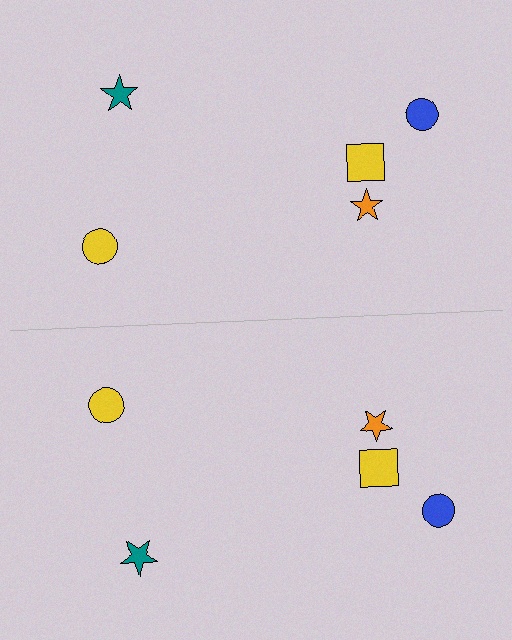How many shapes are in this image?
There are 10 shapes in this image.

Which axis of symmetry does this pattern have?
The pattern has a horizontal axis of symmetry running through the center of the image.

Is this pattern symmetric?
Yes, this pattern has bilateral (reflection) symmetry.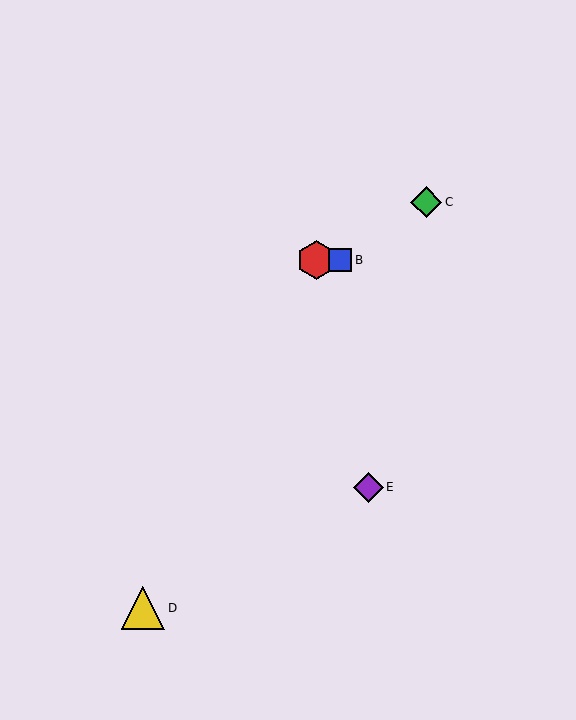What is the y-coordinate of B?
Object B is at y≈260.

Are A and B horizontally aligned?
Yes, both are at y≈260.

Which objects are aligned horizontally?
Objects A, B are aligned horizontally.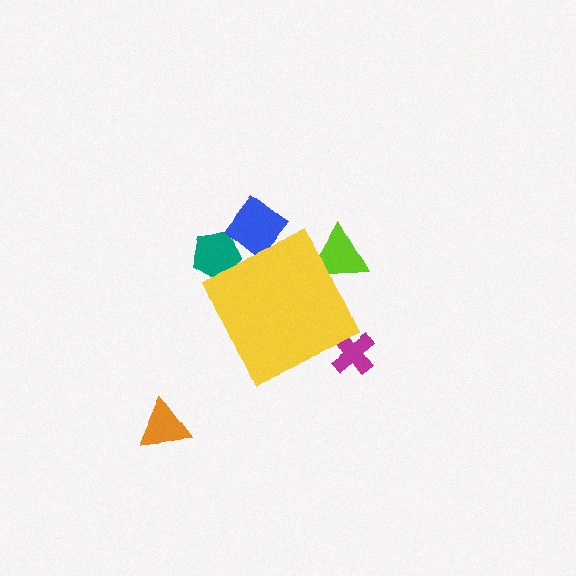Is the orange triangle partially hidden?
No, the orange triangle is fully visible.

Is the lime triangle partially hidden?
Yes, the lime triangle is partially hidden behind the yellow diamond.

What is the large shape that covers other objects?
A yellow diamond.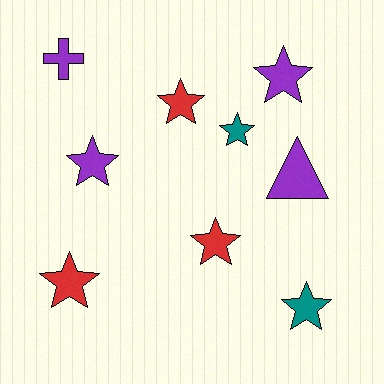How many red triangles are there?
There are no red triangles.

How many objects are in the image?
There are 9 objects.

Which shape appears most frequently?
Star, with 7 objects.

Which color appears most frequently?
Purple, with 4 objects.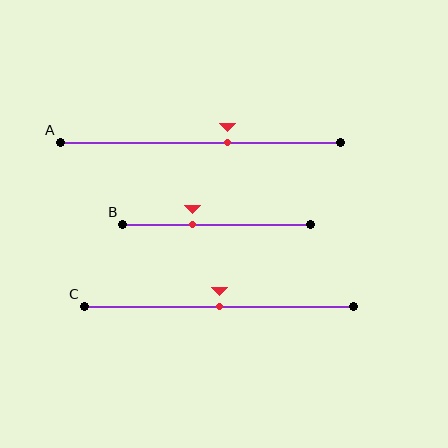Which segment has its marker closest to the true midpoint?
Segment C has its marker closest to the true midpoint.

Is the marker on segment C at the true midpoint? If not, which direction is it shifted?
Yes, the marker on segment C is at the true midpoint.